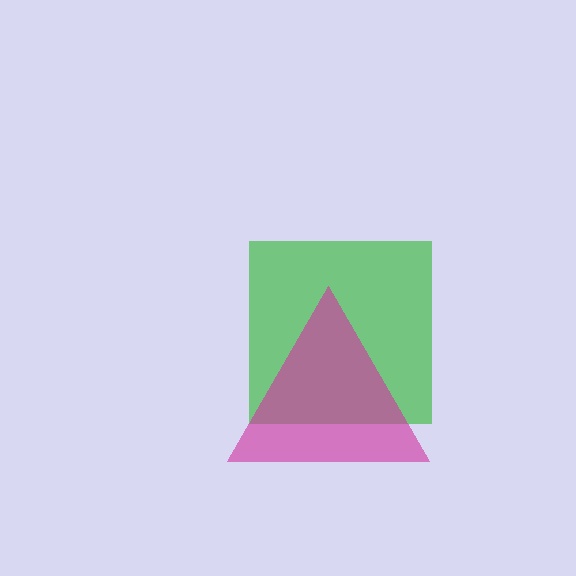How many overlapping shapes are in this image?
There are 2 overlapping shapes in the image.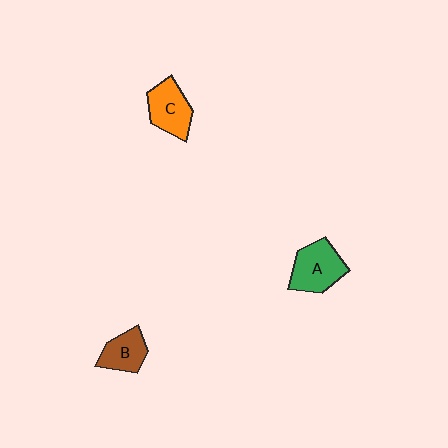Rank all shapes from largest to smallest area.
From largest to smallest: A (green), C (orange), B (brown).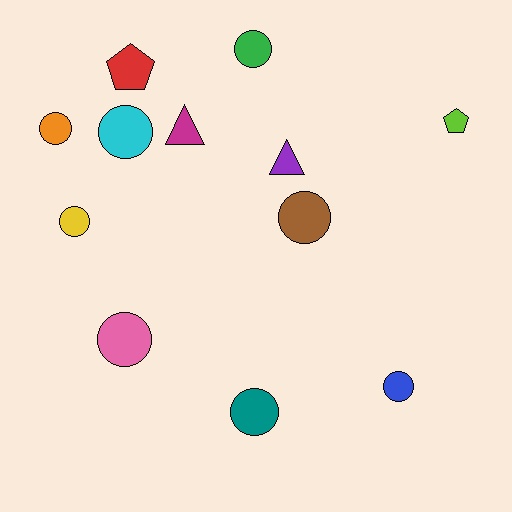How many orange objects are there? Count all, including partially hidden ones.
There is 1 orange object.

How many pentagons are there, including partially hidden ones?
There are 2 pentagons.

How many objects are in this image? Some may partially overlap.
There are 12 objects.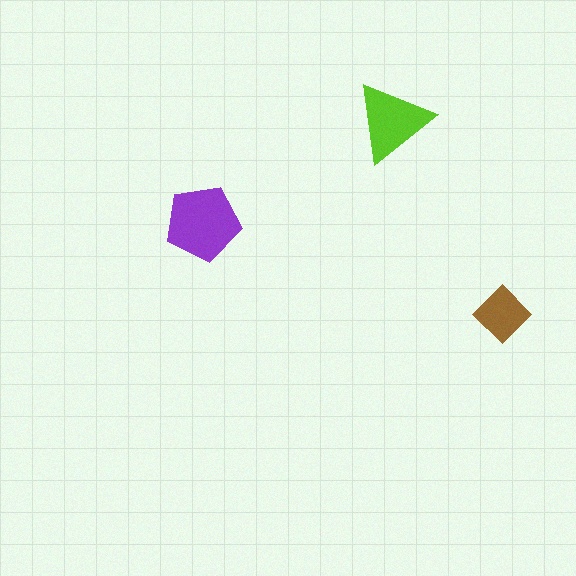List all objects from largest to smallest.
The purple pentagon, the lime triangle, the brown diamond.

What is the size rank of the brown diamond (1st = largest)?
3rd.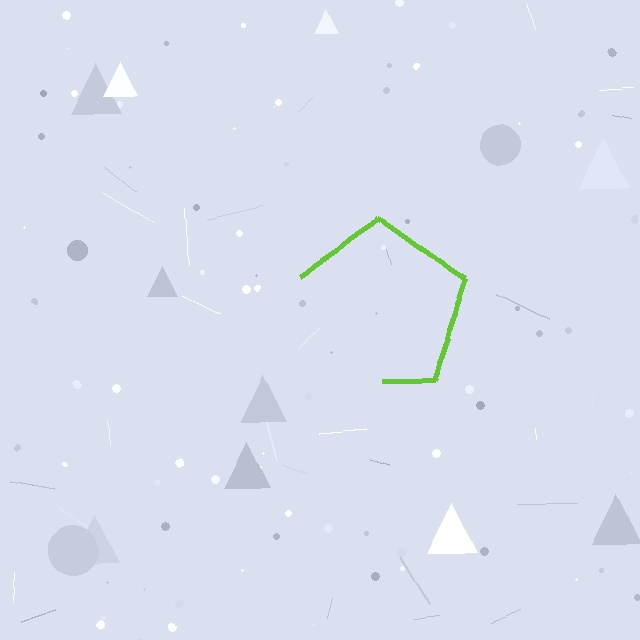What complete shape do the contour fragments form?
The contour fragments form a pentagon.